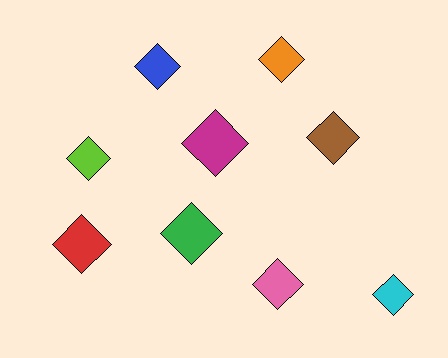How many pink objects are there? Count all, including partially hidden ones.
There is 1 pink object.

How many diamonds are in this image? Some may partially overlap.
There are 9 diamonds.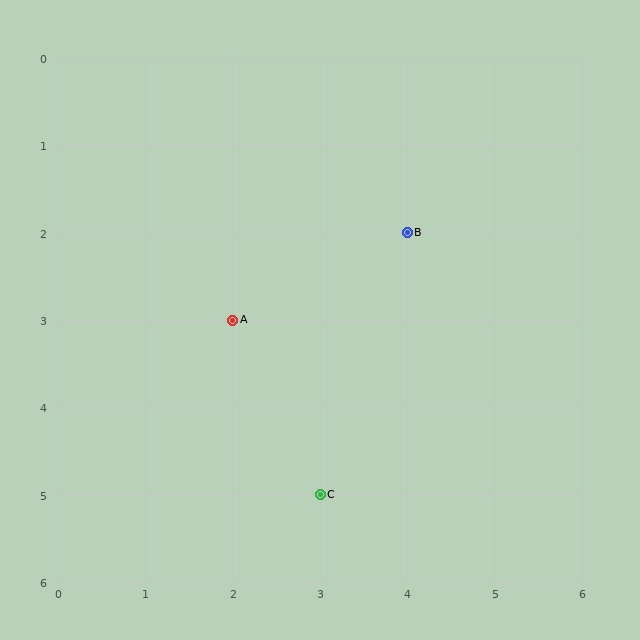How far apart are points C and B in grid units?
Points C and B are 1 column and 3 rows apart (about 3.2 grid units diagonally).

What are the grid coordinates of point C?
Point C is at grid coordinates (3, 5).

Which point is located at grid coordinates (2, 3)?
Point A is at (2, 3).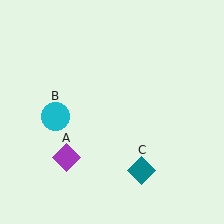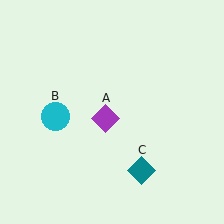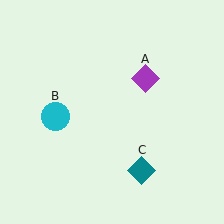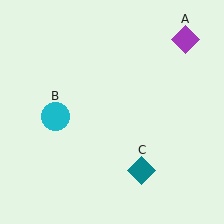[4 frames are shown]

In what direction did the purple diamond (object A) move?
The purple diamond (object A) moved up and to the right.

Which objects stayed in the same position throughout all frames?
Cyan circle (object B) and teal diamond (object C) remained stationary.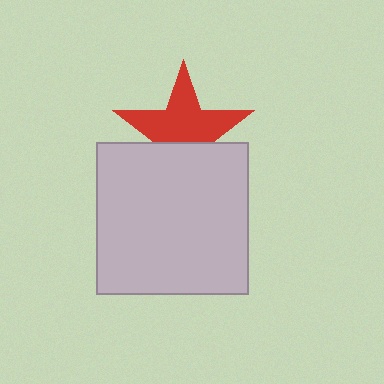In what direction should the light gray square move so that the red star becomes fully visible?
The light gray square should move down. That is the shortest direction to clear the overlap and leave the red star fully visible.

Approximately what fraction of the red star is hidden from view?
Roughly 37% of the red star is hidden behind the light gray square.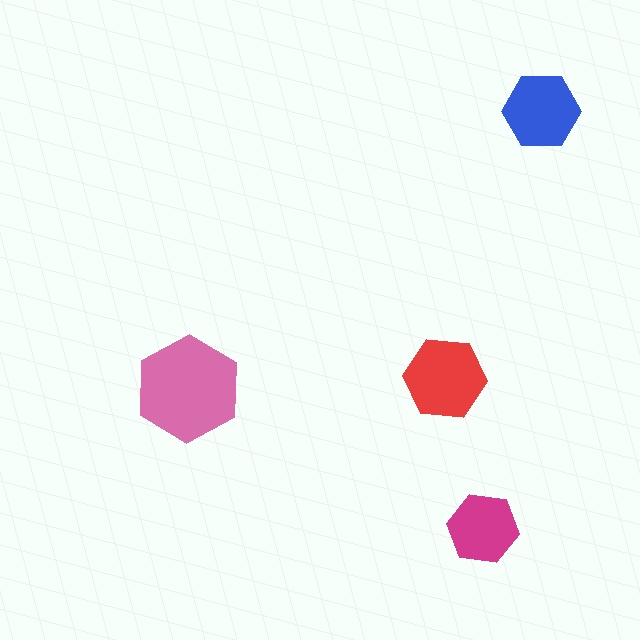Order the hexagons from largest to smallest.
the pink one, the red one, the blue one, the magenta one.